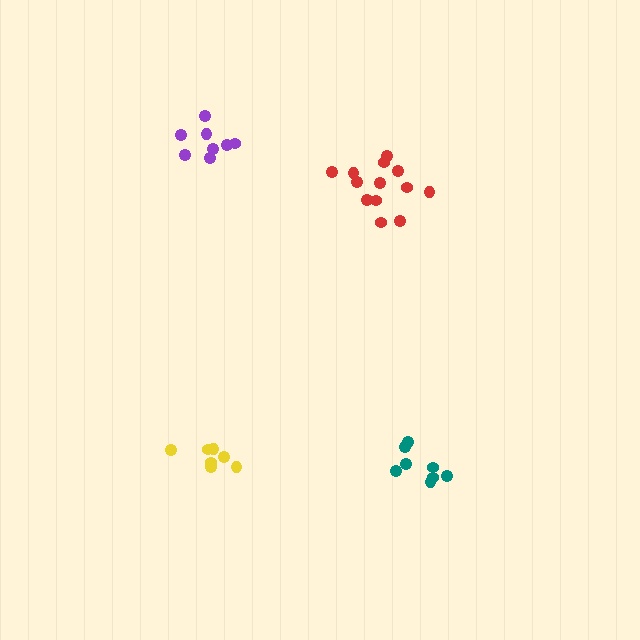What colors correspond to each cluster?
The clusters are colored: yellow, teal, red, purple.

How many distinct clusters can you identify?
There are 4 distinct clusters.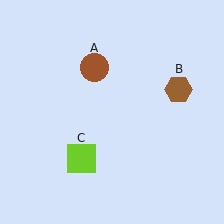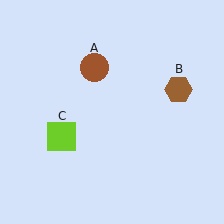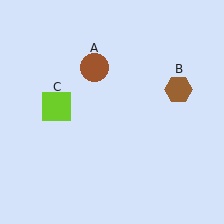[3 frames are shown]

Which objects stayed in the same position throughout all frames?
Brown circle (object A) and brown hexagon (object B) remained stationary.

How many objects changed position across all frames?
1 object changed position: lime square (object C).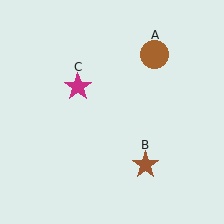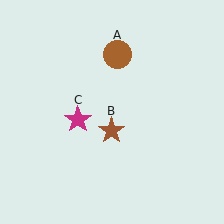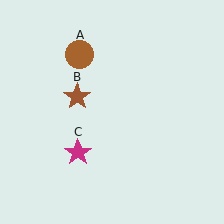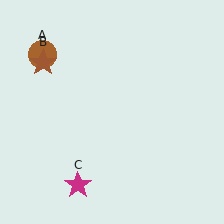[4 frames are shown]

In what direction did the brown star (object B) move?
The brown star (object B) moved up and to the left.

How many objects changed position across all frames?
3 objects changed position: brown circle (object A), brown star (object B), magenta star (object C).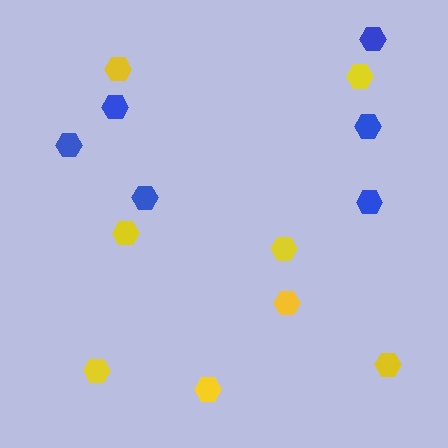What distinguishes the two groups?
There are 2 groups: one group of yellow hexagons (8) and one group of blue hexagons (6).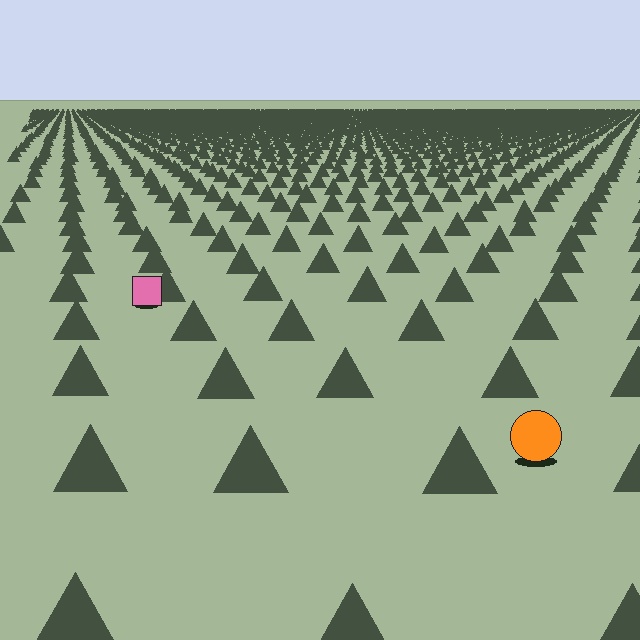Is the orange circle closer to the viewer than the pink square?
Yes. The orange circle is closer — you can tell from the texture gradient: the ground texture is coarser near it.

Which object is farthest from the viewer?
The pink square is farthest from the viewer. It appears smaller and the ground texture around it is denser.